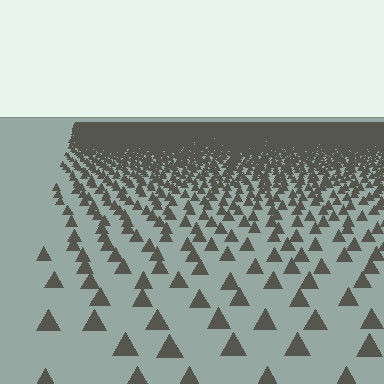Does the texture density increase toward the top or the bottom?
Density increases toward the top.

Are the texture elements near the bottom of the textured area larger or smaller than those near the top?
Larger. Near the bottom, elements are closer to the viewer and appear at a bigger on-screen size.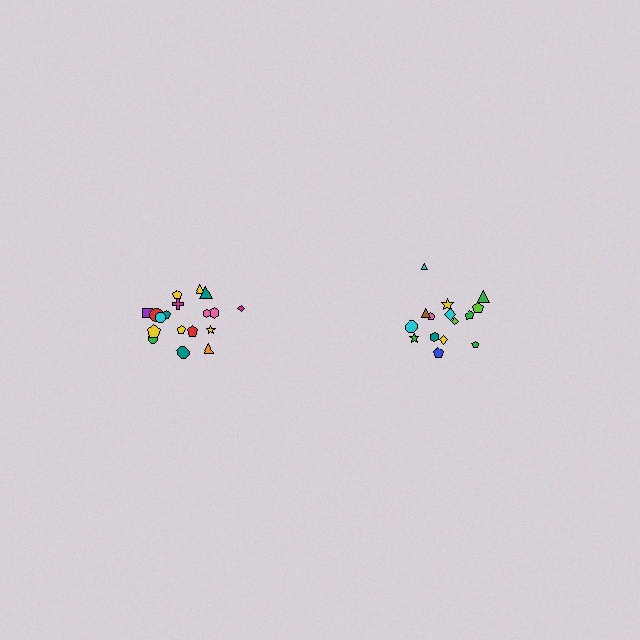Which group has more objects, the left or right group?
The left group.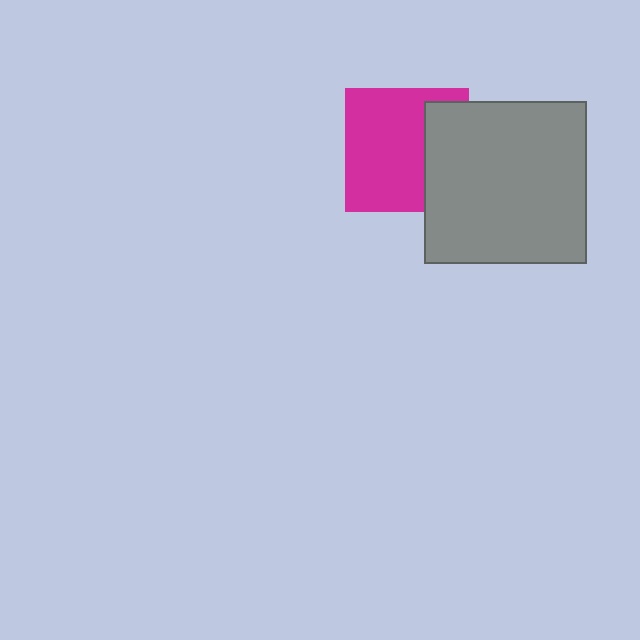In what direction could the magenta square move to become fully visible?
The magenta square could move left. That would shift it out from behind the gray square entirely.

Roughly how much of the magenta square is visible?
Most of it is visible (roughly 67%).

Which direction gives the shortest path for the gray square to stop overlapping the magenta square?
Moving right gives the shortest separation.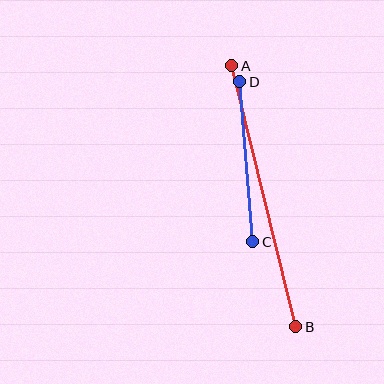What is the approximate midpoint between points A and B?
The midpoint is at approximately (264, 196) pixels.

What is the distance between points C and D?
The distance is approximately 161 pixels.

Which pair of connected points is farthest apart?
Points A and B are farthest apart.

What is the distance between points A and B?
The distance is approximately 269 pixels.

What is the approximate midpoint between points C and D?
The midpoint is at approximately (246, 162) pixels.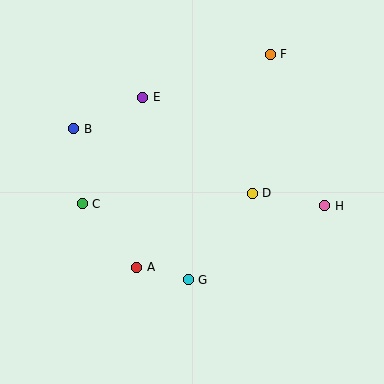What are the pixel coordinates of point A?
Point A is at (137, 267).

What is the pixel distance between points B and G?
The distance between B and G is 189 pixels.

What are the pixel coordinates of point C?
Point C is at (82, 204).